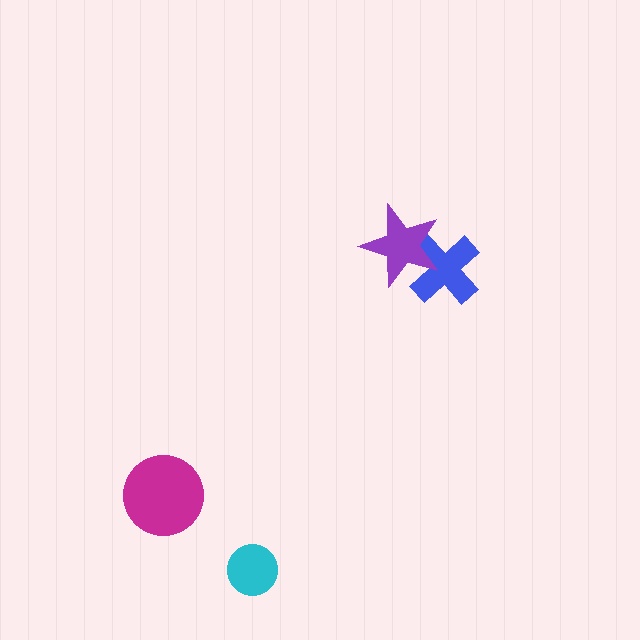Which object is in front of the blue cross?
The purple star is in front of the blue cross.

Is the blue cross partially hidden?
Yes, it is partially covered by another shape.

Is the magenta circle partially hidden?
No, no other shape covers it.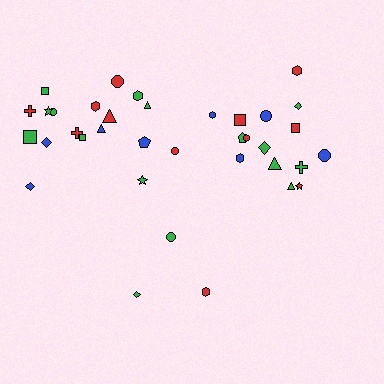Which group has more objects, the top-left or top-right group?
The top-left group.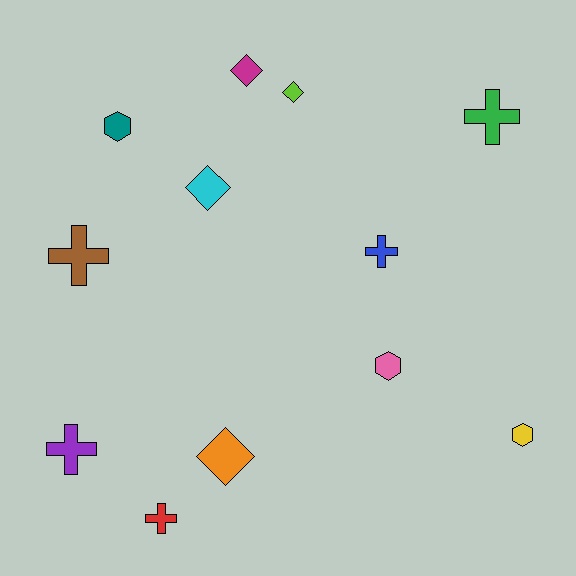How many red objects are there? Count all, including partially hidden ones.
There is 1 red object.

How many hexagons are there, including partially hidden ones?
There are 3 hexagons.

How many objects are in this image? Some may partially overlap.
There are 12 objects.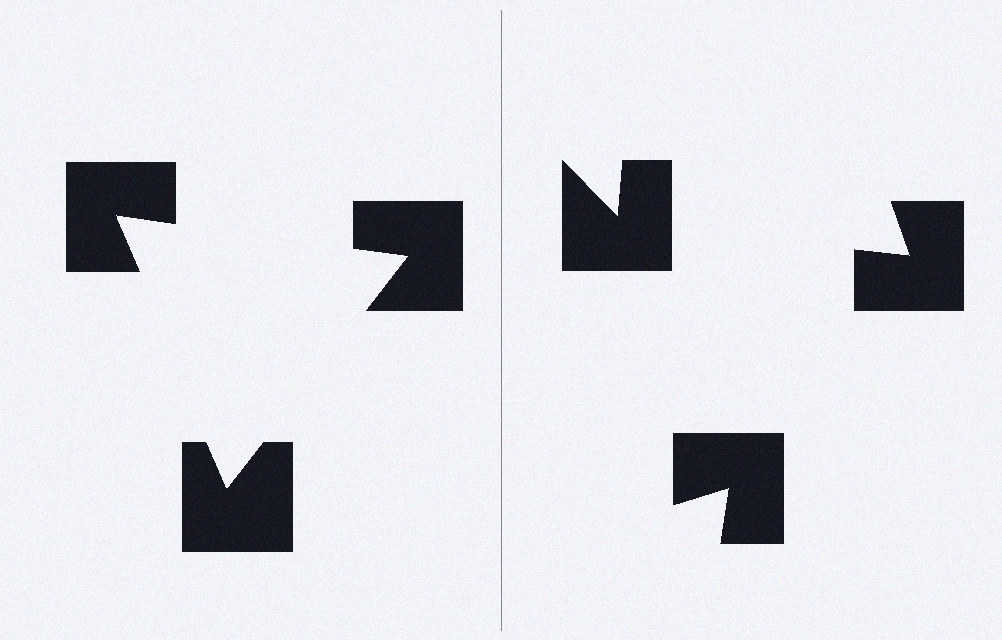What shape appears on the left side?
An illusory triangle.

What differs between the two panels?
The notched squares are positioned identically on both sides; only the wedge orientations differ. On the left they align to a triangle; on the right they are misaligned.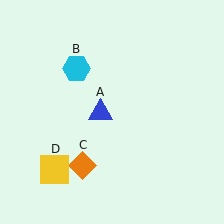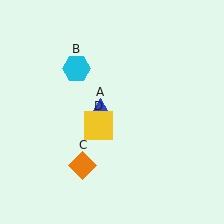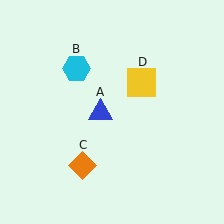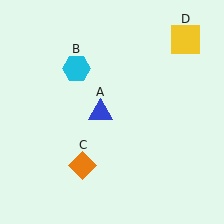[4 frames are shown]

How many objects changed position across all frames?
1 object changed position: yellow square (object D).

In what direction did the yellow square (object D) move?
The yellow square (object D) moved up and to the right.